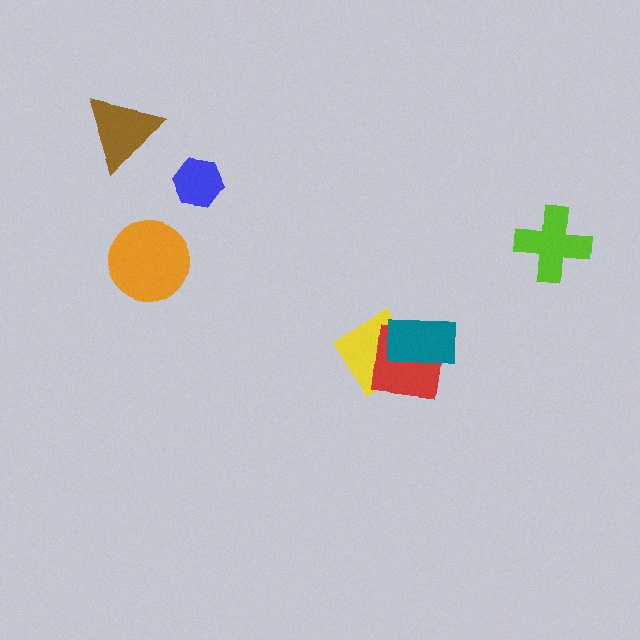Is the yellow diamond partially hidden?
Yes, it is partially covered by another shape.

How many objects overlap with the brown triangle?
0 objects overlap with the brown triangle.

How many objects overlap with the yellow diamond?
2 objects overlap with the yellow diamond.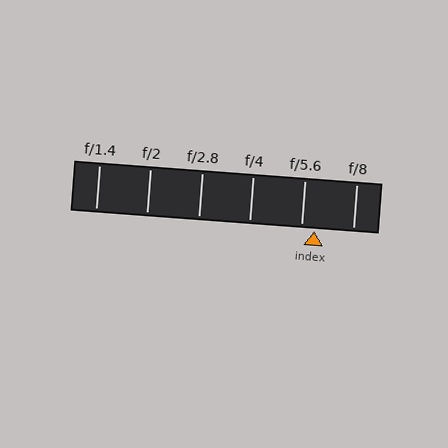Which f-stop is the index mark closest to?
The index mark is closest to f/5.6.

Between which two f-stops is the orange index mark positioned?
The index mark is between f/5.6 and f/8.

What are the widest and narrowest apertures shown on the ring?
The widest aperture shown is f/1.4 and the narrowest is f/8.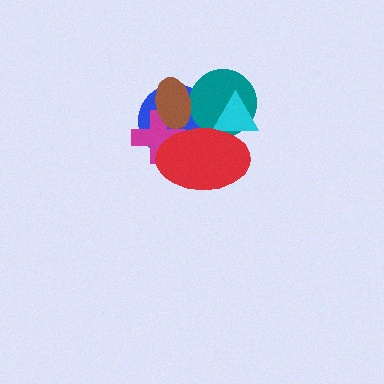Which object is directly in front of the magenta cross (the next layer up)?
The brown ellipse is directly in front of the magenta cross.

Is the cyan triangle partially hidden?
Yes, it is partially covered by another shape.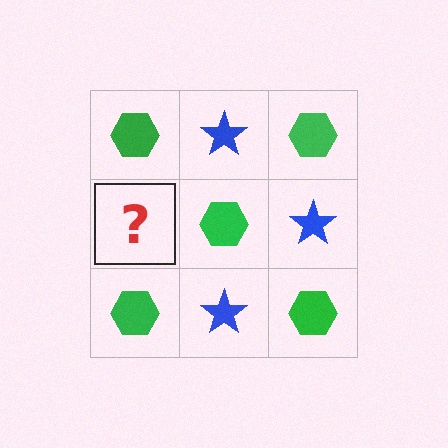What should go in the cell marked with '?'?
The missing cell should contain a blue star.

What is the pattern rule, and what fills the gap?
The rule is that it alternates green hexagon and blue star in a checkerboard pattern. The gap should be filled with a blue star.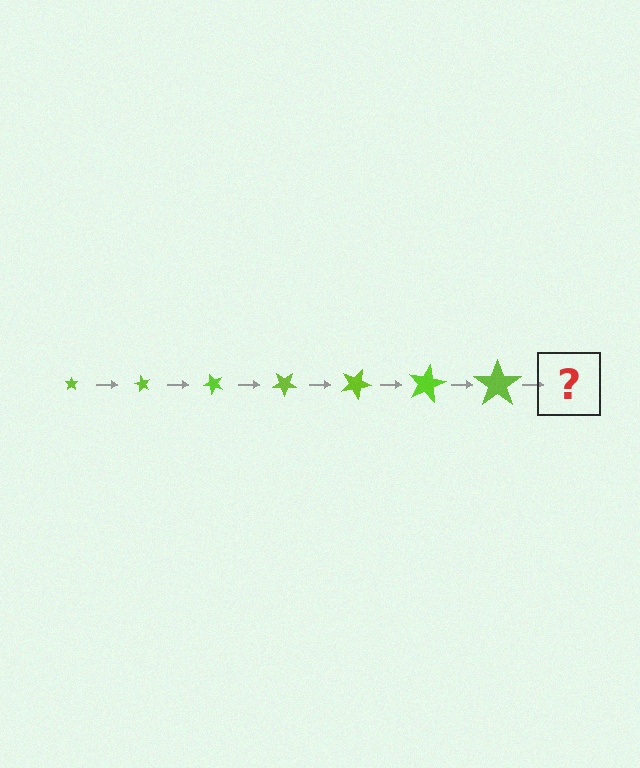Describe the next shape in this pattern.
It should be a star, larger than the previous one and rotated 420 degrees from the start.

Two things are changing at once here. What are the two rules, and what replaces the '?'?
The two rules are that the star grows larger each step and it rotates 60 degrees each step. The '?' should be a star, larger than the previous one and rotated 420 degrees from the start.